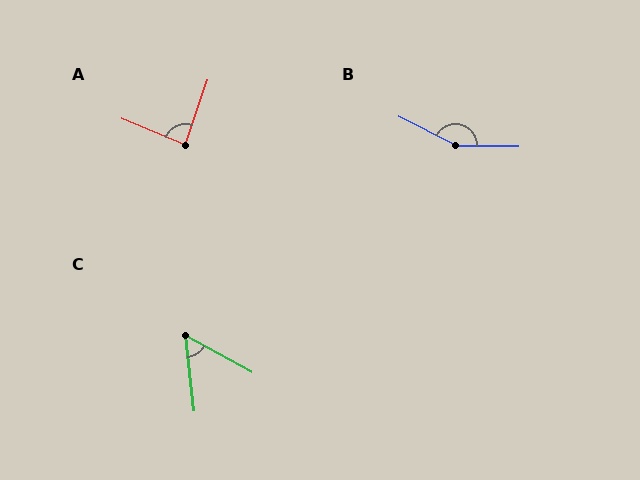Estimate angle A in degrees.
Approximately 87 degrees.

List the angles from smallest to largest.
C (54°), A (87°), B (154°).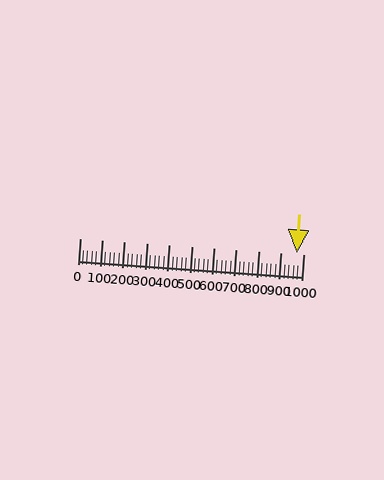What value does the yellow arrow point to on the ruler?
The yellow arrow points to approximately 972.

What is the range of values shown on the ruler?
The ruler shows values from 0 to 1000.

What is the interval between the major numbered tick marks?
The major tick marks are spaced 100 units apart.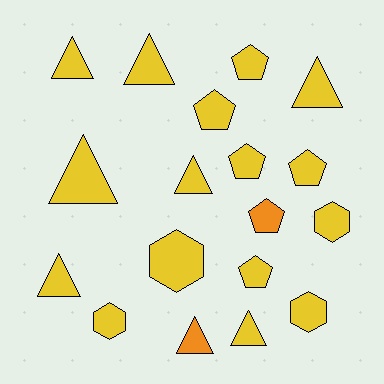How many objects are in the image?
There are 18 objects.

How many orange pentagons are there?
There is 1 orange pentagon.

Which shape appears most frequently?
Triangle, with 8 objects.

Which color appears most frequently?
Yellow, with 16 objects.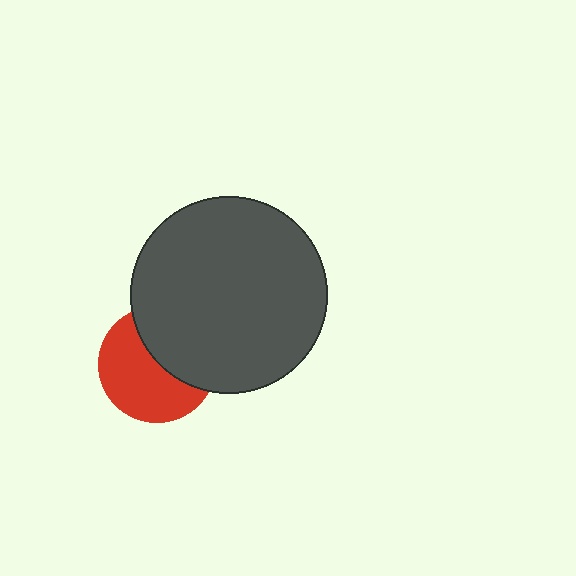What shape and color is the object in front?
The object in front is a dark gray circle.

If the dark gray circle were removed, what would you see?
You would see the complete red circle.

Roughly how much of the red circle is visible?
About half of it is visible (roughly 58%).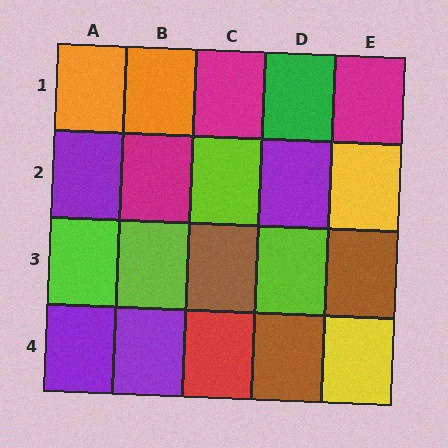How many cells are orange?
2 cells are orange.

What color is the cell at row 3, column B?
Lime.